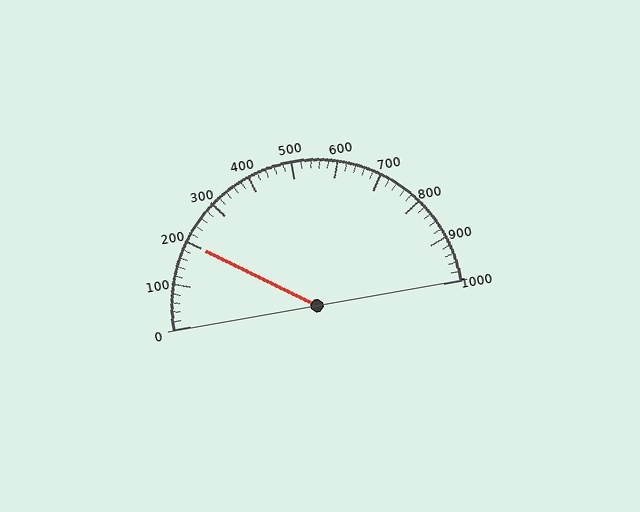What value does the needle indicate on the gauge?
The needle indicates approximately 200.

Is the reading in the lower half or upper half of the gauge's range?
The reading is in the lower half of the range (0 to 1000).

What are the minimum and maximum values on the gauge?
The gauge ranges from 0 to 1000.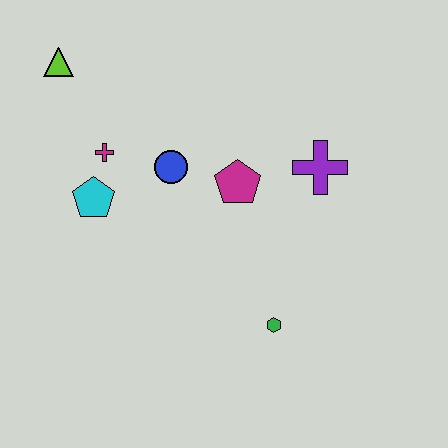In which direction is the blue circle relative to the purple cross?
The blue circle is to the left of the purple cross.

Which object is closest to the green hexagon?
The magenta pentagon is closest to the green hexagon.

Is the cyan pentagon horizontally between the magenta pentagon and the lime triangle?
Yes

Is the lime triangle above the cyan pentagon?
Yes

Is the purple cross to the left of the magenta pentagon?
No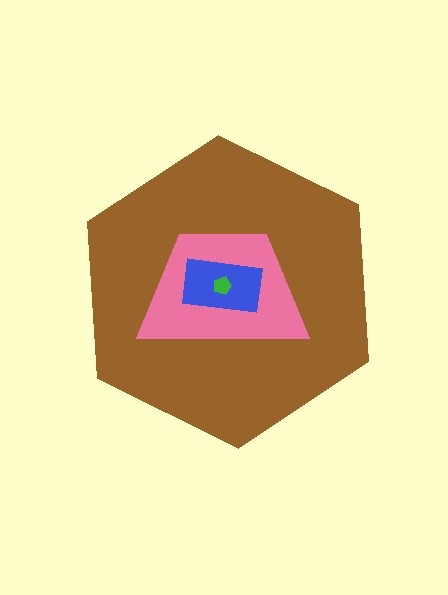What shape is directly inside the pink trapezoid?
The blue rectangle.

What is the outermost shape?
The brown hexagon.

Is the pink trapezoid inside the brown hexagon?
Yes.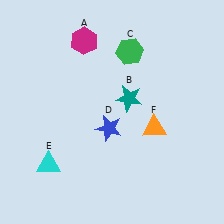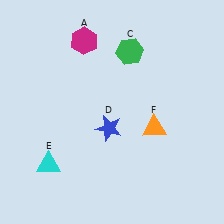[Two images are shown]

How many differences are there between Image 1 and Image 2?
There is 1 difference between the two images.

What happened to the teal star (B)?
The teal star (B) was removed in Image 2. It was in the top-right area of Image 1.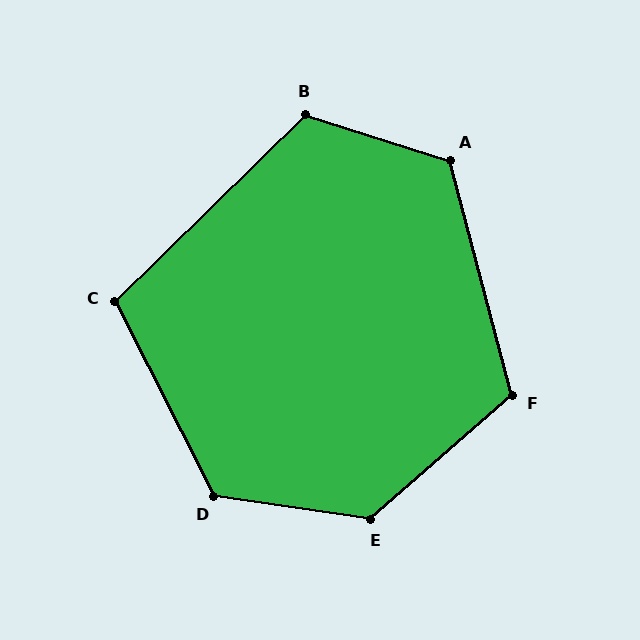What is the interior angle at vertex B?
Approximately 118 degrees (obtuse).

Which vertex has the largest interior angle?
E, at approximately 130 degrees.